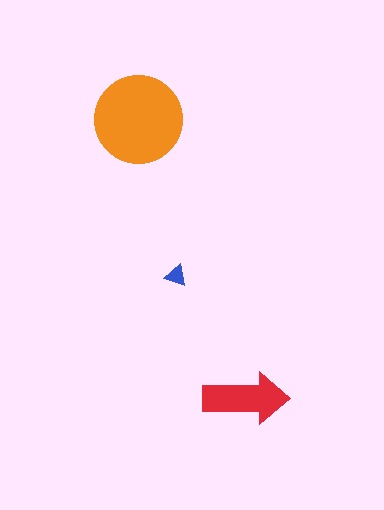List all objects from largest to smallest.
The orange circle, the red arrow, the blue triangle.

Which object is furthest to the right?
The red arrow is rightmost.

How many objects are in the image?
There are 3 objects in the image.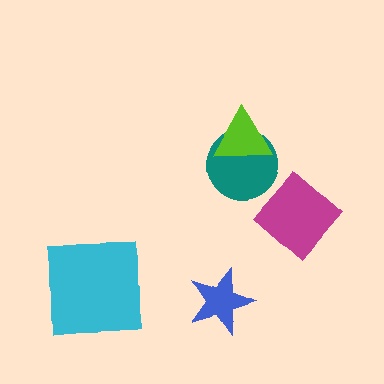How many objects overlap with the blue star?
0 objects overlap with the blue star.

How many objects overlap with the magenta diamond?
0 objects overlap with the magenta diamond.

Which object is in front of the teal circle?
The lime triangle is in front of the teal circle.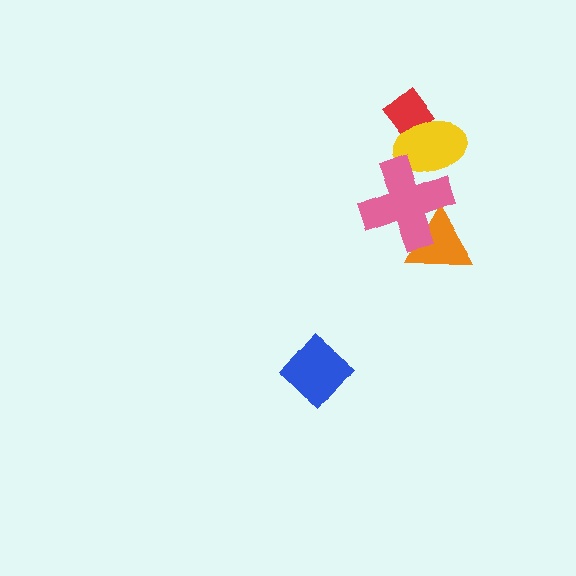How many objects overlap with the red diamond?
1 object overlaps with the red diamond.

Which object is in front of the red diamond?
The yellow ellipse is in front of the red diamond.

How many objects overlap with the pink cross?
2 objects overlap with the pink cross.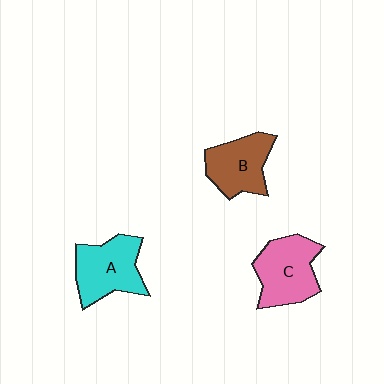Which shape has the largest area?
Shape C (pink).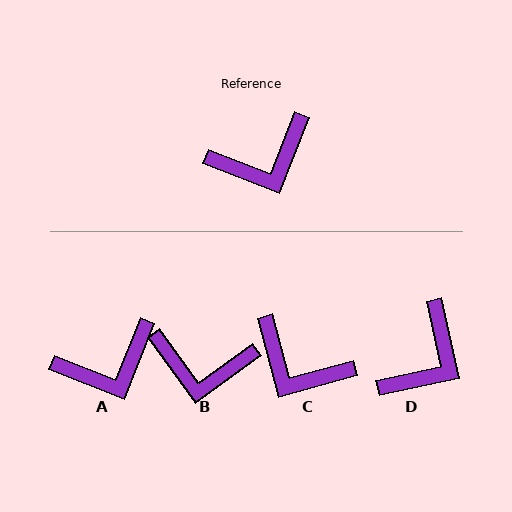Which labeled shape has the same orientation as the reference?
A.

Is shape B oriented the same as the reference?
No, it is off by about 33 degrees.